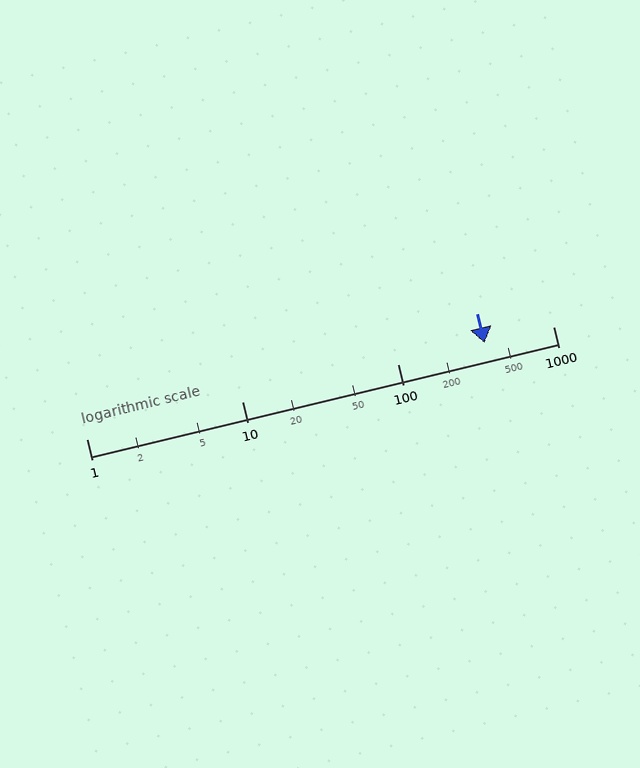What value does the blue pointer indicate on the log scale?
The pointer indicates approximately 360.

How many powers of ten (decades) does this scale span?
The scale spans 3 decades, from 1 to 1000.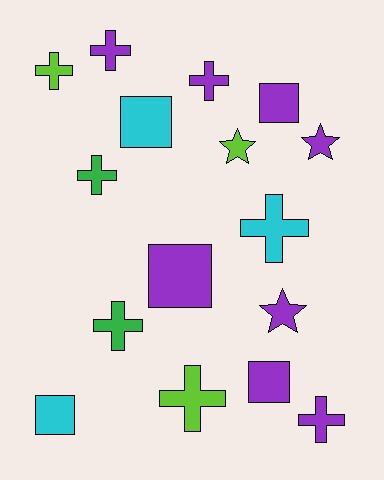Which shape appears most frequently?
Cross, with 8 objects.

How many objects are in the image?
There are 16 objects.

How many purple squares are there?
There are 3 purple squares.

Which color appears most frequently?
Purple, with 8 objects.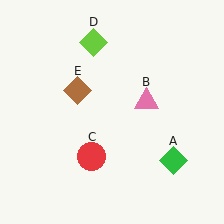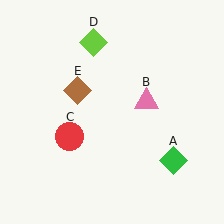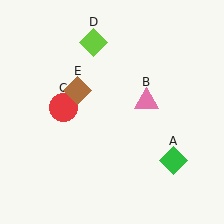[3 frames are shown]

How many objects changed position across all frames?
1 object changed position: red circle (object C).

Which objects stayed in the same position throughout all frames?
Green diamond (object A) and pink triangle (object B) and lime diamond (object D) and brown diamond (object E) remained stationary.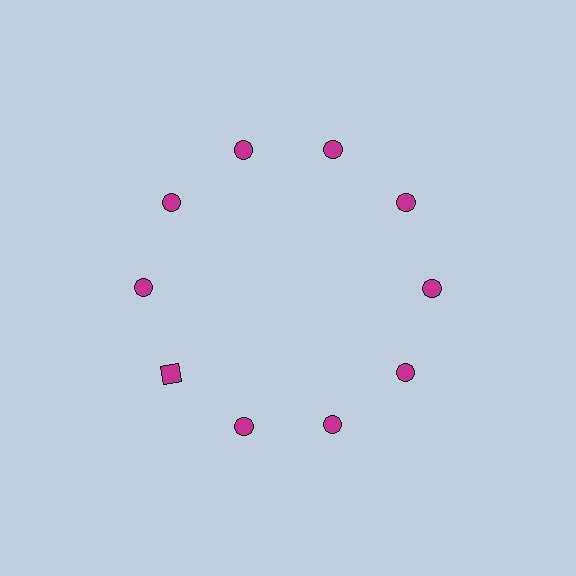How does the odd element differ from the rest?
It has a different shape: square instead of circle.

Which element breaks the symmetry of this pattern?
The magenta square at roughly the 8 o'clock position breaks the symmetry. All other shapes are magenta circles.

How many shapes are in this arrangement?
There are 10 shapes arranged in a ring pattern.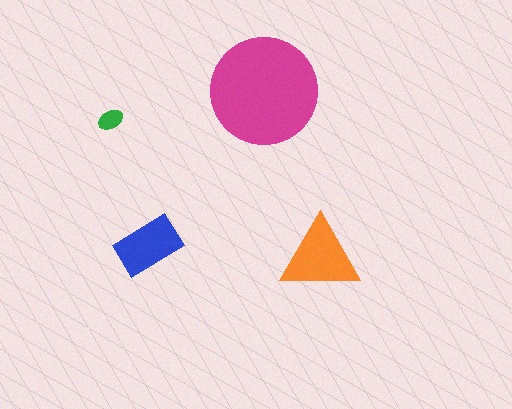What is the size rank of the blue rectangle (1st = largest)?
3rd.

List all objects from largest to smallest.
The magenta circle, the orange triangle, the blue rectangle, the green ellipse.